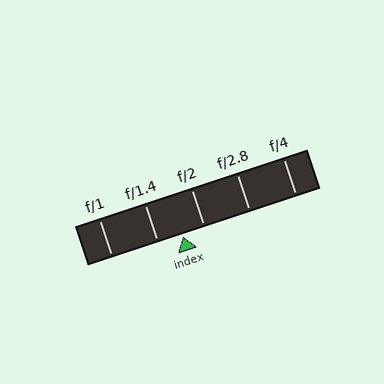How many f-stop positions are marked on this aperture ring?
There are 5 f-stop positions marked.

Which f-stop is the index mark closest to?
The index mark is closest to f/2.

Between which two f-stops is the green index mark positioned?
The index mark is between f/1.4 and f/2.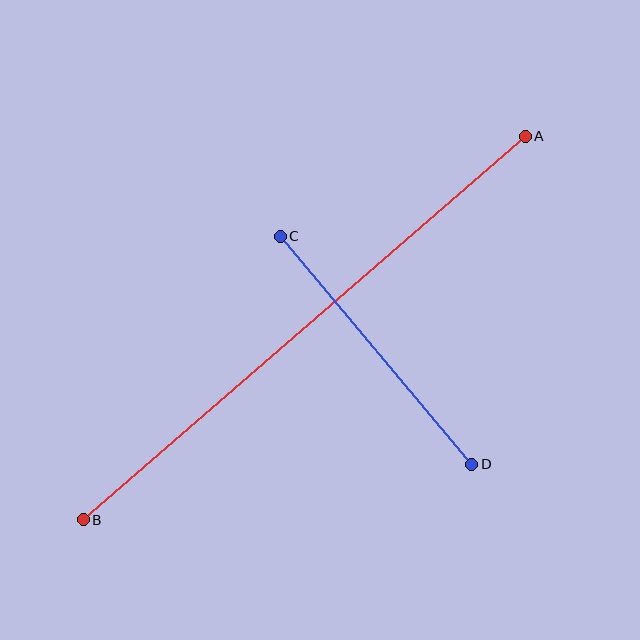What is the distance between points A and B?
The distance is approximately 585 pixels.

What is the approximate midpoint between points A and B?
The midpoint is at approximately (304, 328) pixels.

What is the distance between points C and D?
The distance is approximately 298 pixels.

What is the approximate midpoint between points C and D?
The midpoint is at approximately (376, 350) pixels.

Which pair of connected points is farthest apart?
Points A and B are farthest apart.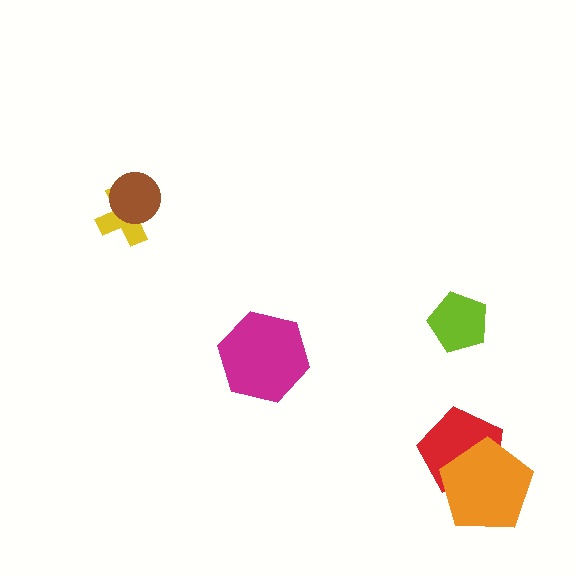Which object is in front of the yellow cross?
The brown circle is in front of the yellow cross.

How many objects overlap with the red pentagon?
1 object overlaps with the red pentagon.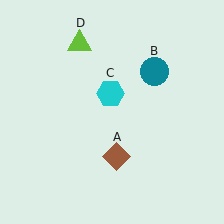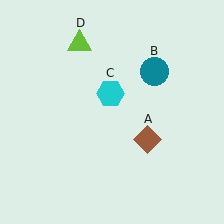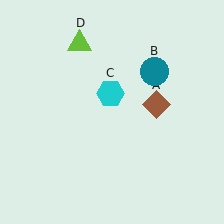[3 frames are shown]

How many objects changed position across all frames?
1 object changed position: brown diamond (object A).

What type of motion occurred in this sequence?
The brown diamond (object A) rotated counterclockwise around the center of the scene.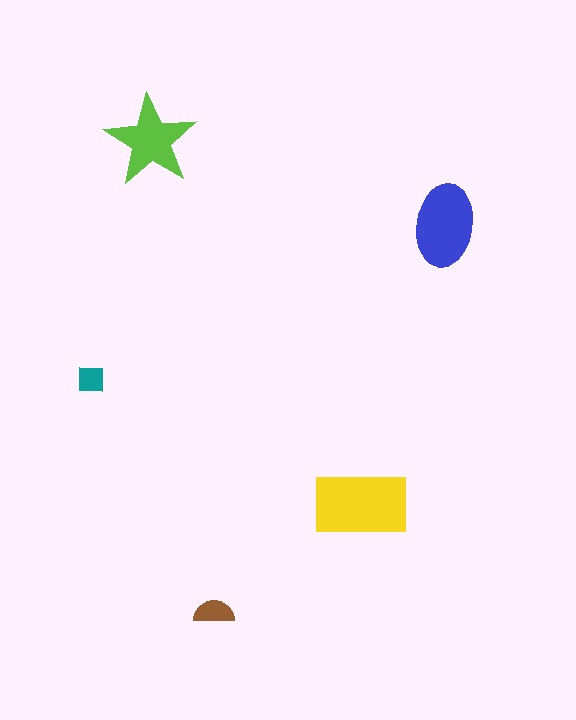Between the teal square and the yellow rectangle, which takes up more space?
The yellow rectangle.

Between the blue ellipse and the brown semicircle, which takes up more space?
The blue ellipse.